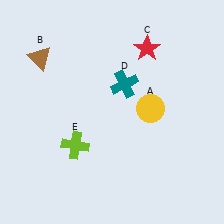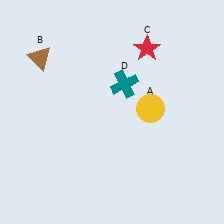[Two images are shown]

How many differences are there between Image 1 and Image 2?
There is 1 difference between the two images.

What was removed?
The lime cross (E) was removed in Image 2.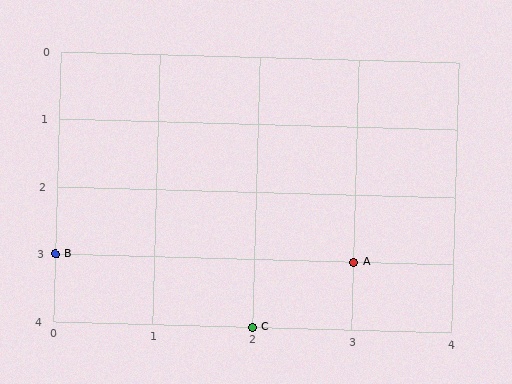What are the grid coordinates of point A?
Point A is at grid coordinates (3, 3).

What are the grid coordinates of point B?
Point B is at grid coordinates (0, 3).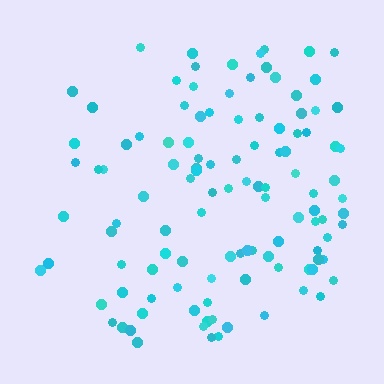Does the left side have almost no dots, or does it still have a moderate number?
Still a moderate number, just noticeably fewer than the right.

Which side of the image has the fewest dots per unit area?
The left.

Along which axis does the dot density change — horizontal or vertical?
Horizontal.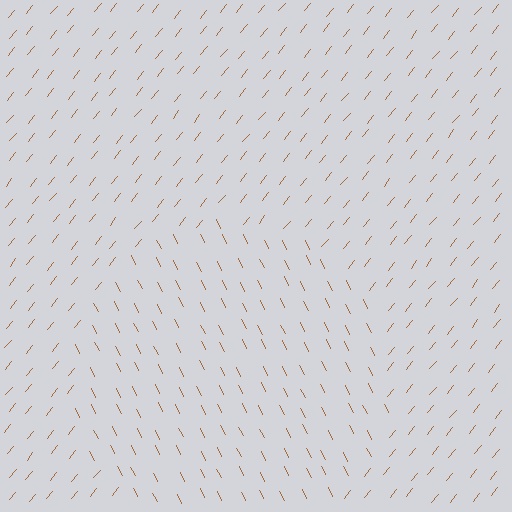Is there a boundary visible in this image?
Yes, there is a texture boundary formed by a change in line orientation.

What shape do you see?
I see a circle.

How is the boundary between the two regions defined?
The boundary is defined purely by a change in line orientation (approximately 65 degrees difference). All lines are the same color and thickness.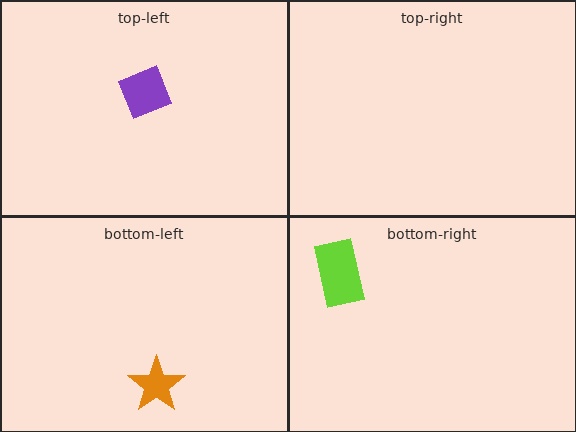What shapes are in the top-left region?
The purple diamond.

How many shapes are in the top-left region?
1.